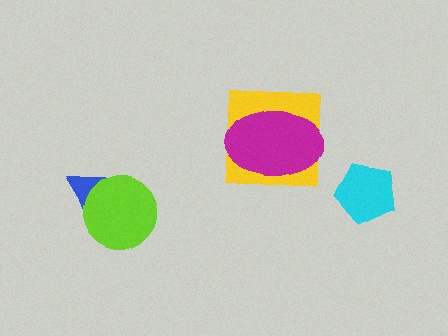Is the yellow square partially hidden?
Yes, it is partially covered by another shape.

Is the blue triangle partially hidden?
Yes, it is partially covered by another shape.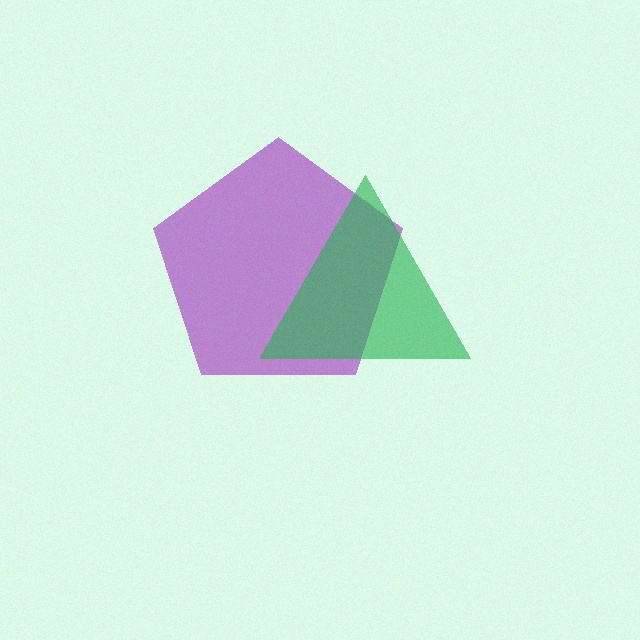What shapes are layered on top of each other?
The layered shapes are: a purple pentagon, a green triangle.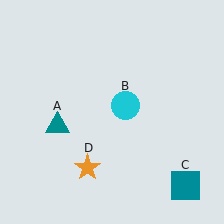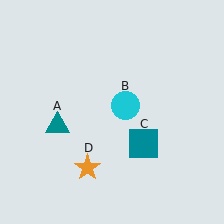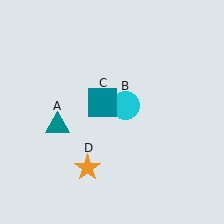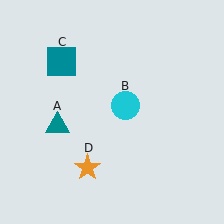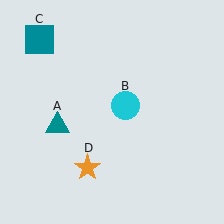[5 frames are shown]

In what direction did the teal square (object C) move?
The teal square (object C) moved up and to the left.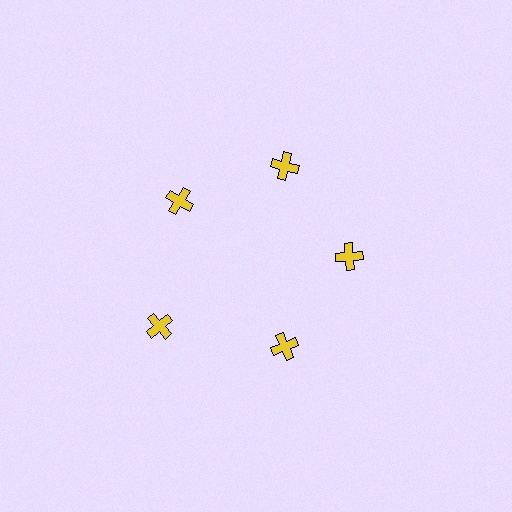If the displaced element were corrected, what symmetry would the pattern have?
It would have 5-fold rotational symmetry — the pattern would map onto itself every 72 degrees.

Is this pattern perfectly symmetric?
No. The 5 yellow crosses are arranged in a ring, but one element near the 8 o'clock position is pushed outward from the center, breaking the 5-fold rotational symmetry.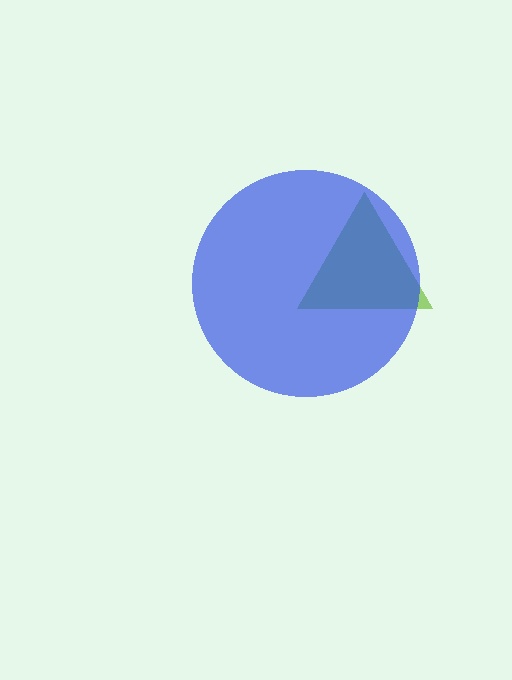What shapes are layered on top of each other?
The layered shapes are: a lime triangle, a blue circle.